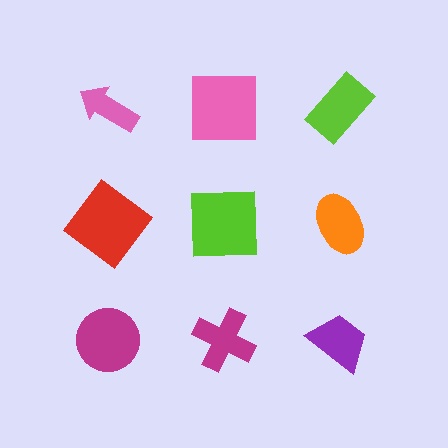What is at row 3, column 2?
A magenta cross.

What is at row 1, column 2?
A pink square.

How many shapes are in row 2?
3 shapes.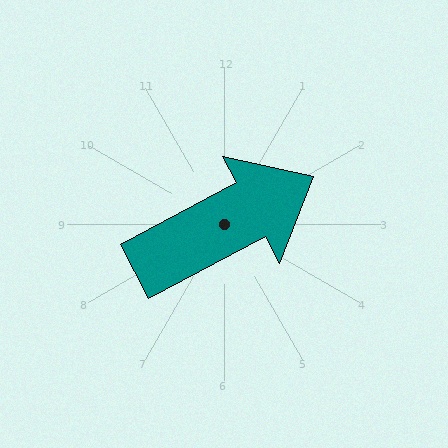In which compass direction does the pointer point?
Northeast.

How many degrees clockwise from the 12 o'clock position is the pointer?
Approximately 62 degrees.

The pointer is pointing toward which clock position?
Roughly 2 o'clock.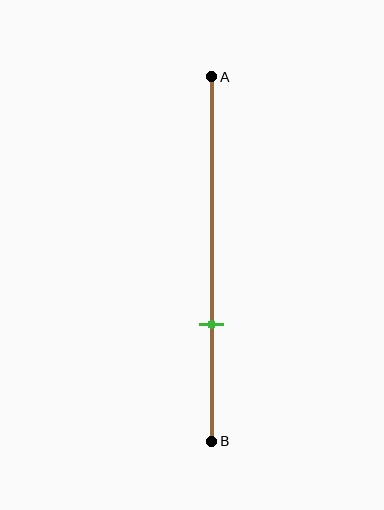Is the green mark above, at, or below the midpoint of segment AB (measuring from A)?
The green mark is below the midpoint of segment AB.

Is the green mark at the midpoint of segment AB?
No, the mark is at about 70% from A, not at the 50% midpoint.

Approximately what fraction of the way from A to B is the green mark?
The green mark is approximately 70% of the way from A to B.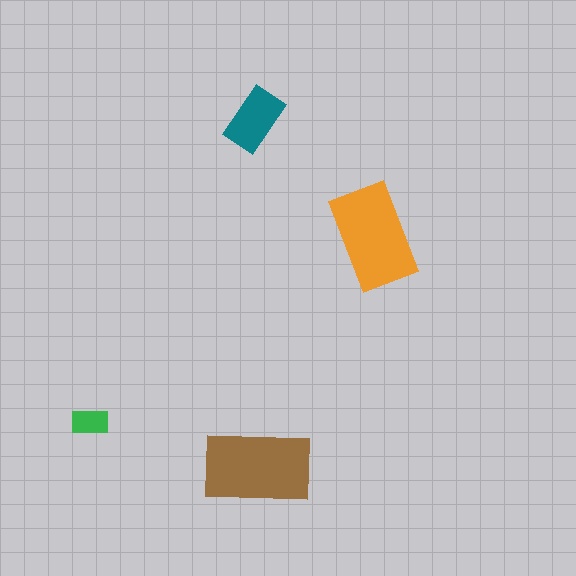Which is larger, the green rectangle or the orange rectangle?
The orange one.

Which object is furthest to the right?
The orange rectangle is rightmost.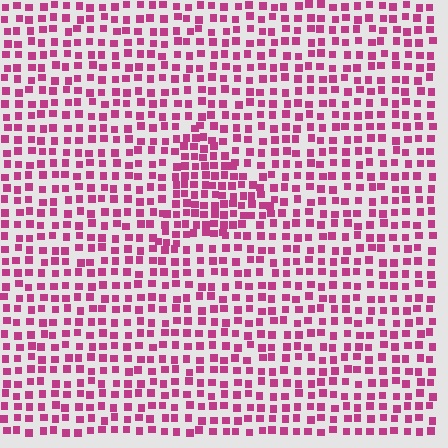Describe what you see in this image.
The image contains small magenta elements arranged at two different densities. A triangle-shaped region is visible where the elements are more densely packed than the surrounding area.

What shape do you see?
I see a triangle.